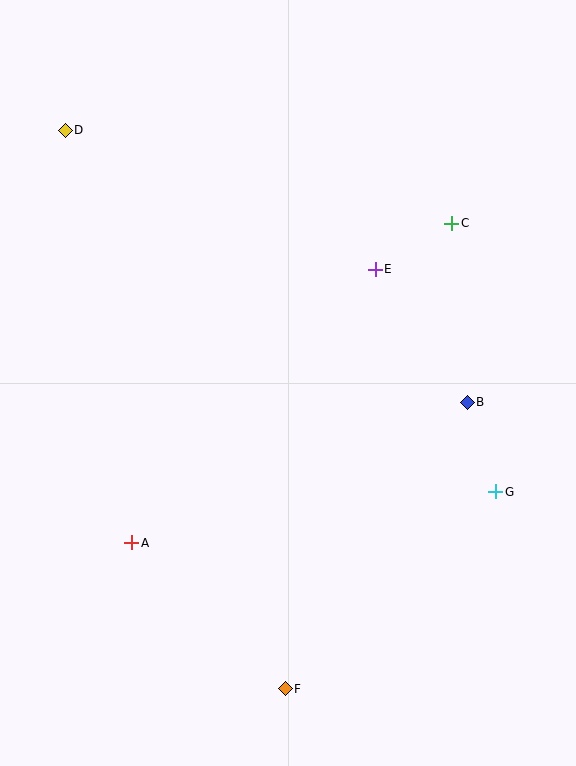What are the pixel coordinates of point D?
Point D is at (65, 130).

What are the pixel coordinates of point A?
Point A is at (132, 543).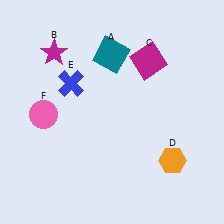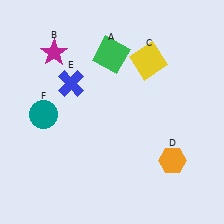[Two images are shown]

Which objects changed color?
A changed from teal to green. C changed from magenta to yellow. F changed from pink to teal.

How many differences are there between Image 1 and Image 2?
There are 3 differences between the two images.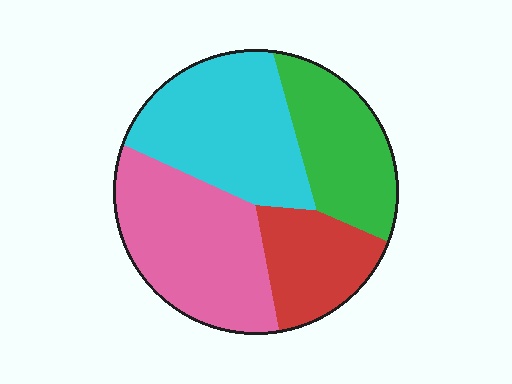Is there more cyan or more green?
Cyan.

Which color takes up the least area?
Red, at roughly 15%.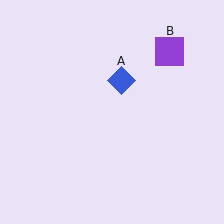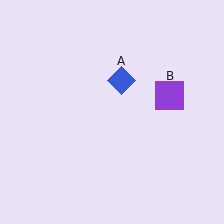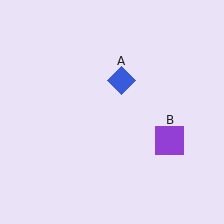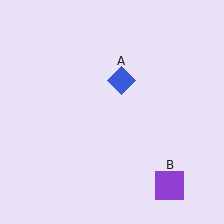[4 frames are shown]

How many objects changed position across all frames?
1 object changed position: purple square (object B).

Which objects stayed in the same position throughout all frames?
Blue diamond (object A) remained stationary.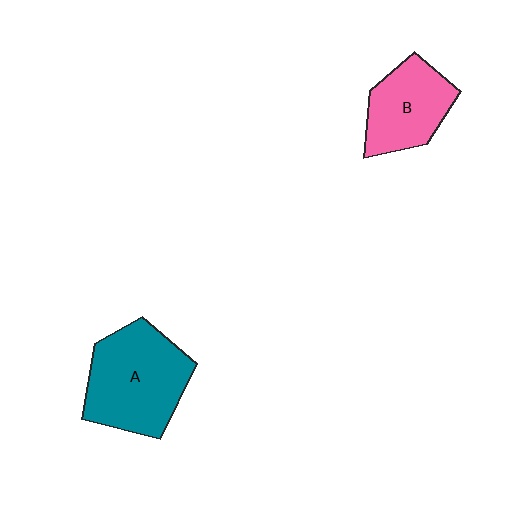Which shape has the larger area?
Shape A (teal).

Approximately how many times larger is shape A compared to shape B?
Approximately 1.5 times.